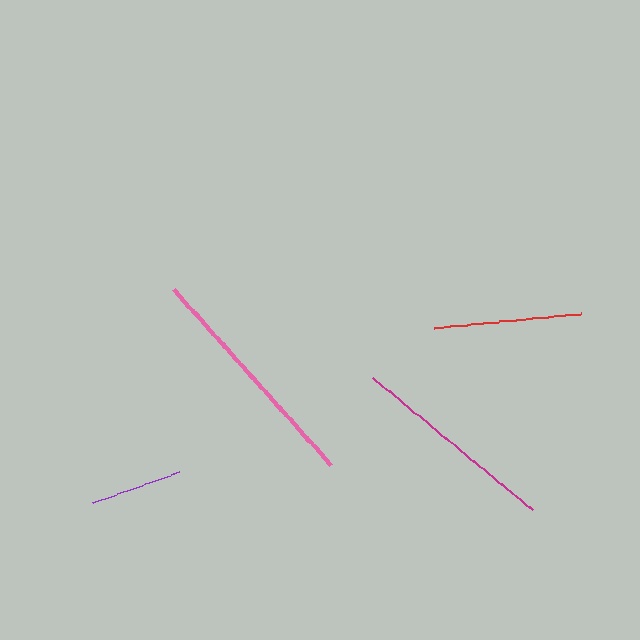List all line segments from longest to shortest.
From longest to shortest: pink, magenta, red, purple.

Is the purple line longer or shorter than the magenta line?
The magenta line is longer than the purple line.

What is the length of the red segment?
The red segment is approximately 148 pixels long.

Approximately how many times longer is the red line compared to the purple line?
The red line is approximately 1.6 times the length of the purple line.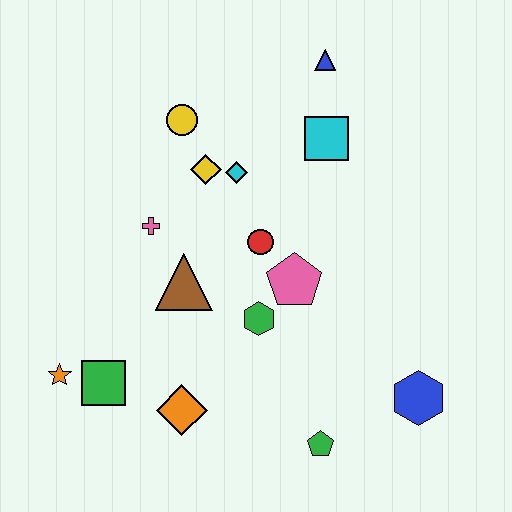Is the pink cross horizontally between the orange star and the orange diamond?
Yes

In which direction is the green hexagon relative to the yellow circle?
The green hexagon is below the yellow circle.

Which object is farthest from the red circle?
The orange star is farthest from the red circle.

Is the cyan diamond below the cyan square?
Yes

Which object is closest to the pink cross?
The brown triangle is closest to the pink cross.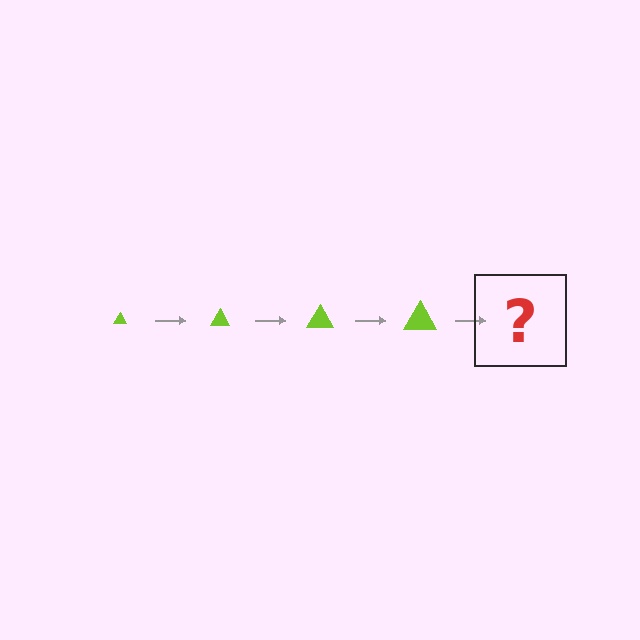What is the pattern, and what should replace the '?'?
The pattern is that the triangle gets progressively larger each step. The '?' should be a lime triangle, larger than the previous one.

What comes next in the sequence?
The next element should be a lime triangle, larger than the previous one.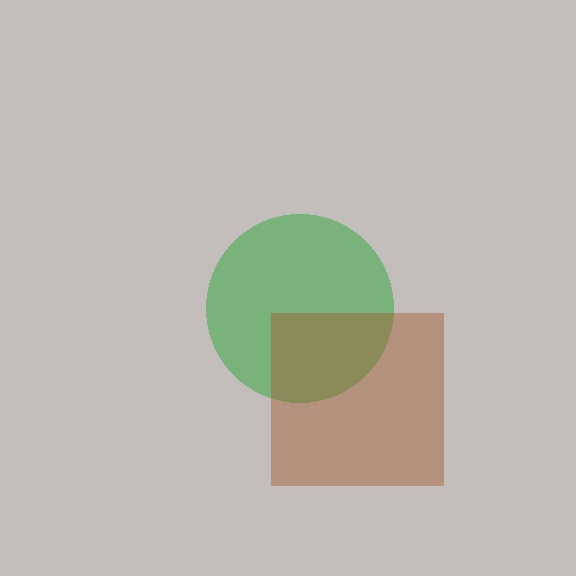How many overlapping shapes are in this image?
There are 2 overlapping shapes in the image.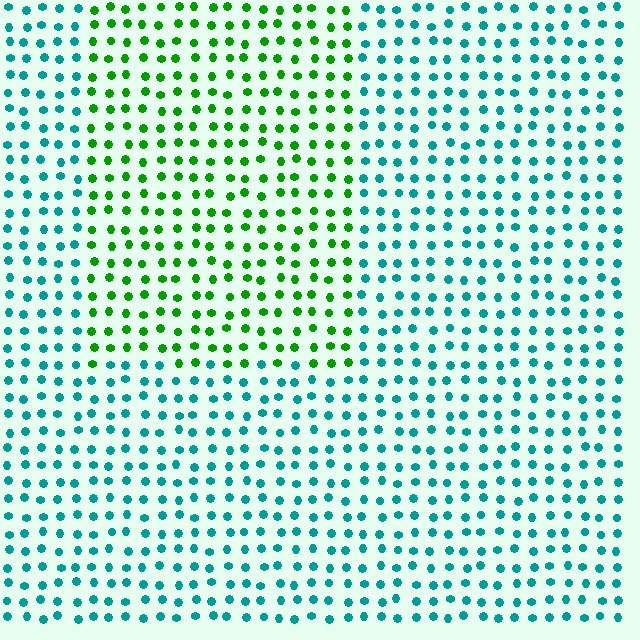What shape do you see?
I see a rectangle.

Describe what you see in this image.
The image is filled with small teal elements in a uniform arrangement. A rectangle-shaped region is visible where the elements are tinted to a slightly different hue, forming a subtle color boundary.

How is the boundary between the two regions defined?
The boundary is defined purely by a slight shift in hue (about 58 degrees). Spacing, size, and orientation are identical on both sides.